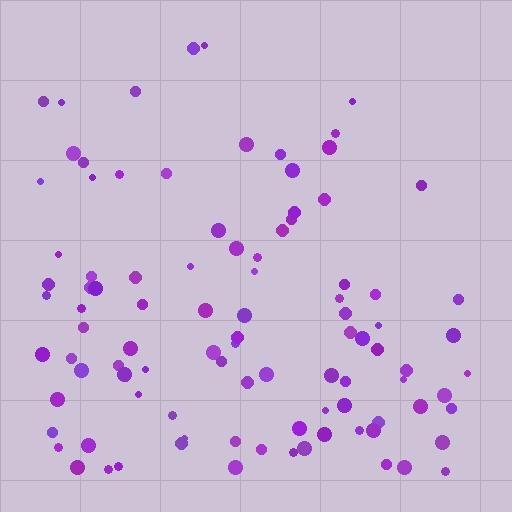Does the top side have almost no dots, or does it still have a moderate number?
Still a moderate number, just noticeably fewer than the bottom.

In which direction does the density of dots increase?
From top to bottom, with the bottom side densest.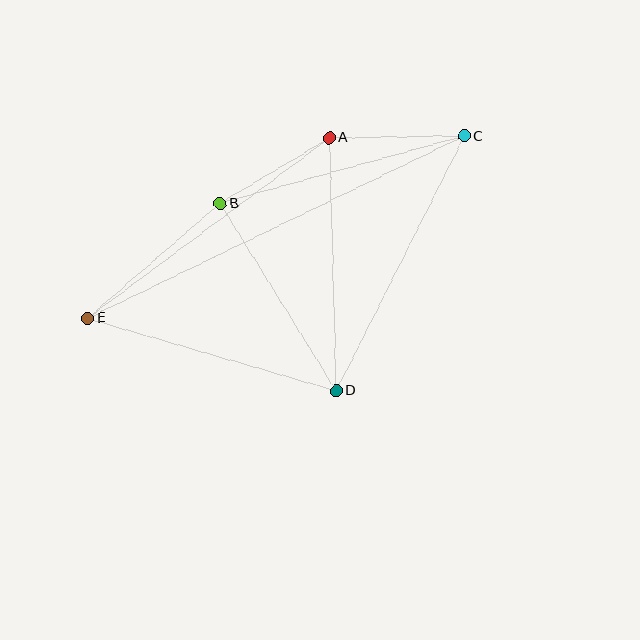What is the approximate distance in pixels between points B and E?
The distance between B and E is approximately 175 pixels.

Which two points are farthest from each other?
Points C and E are farthest from each other.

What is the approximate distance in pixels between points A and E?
The distance between A and E is approximately 301 pixels.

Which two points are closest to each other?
Points A and B are closest to each other.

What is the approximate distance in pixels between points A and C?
The distance between A and C is approximately 135 pixels.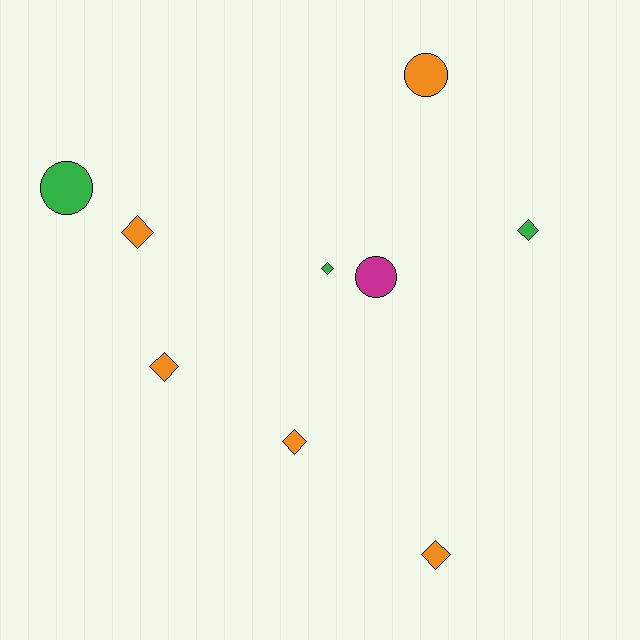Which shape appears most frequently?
Diamond, with 6 objects.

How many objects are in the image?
There are 9 objects.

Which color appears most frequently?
Orange, with 5 objects.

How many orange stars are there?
There are no orange stars.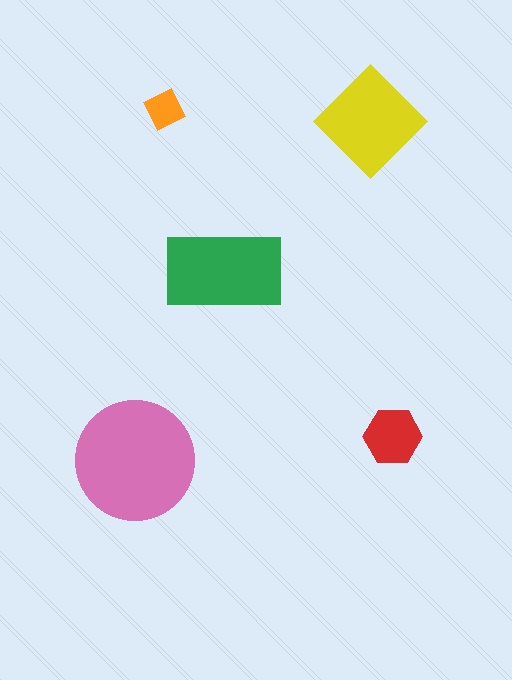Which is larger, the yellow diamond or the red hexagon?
The yellow diamond.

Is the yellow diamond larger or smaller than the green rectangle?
Smaller.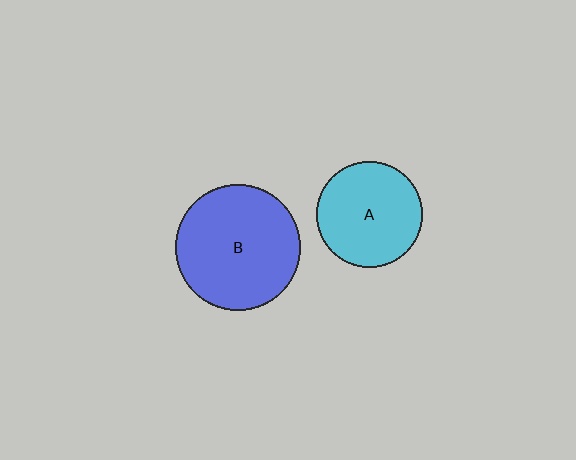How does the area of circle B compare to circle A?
Approximately 1.4 times.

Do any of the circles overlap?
No, none of the circles overlap.